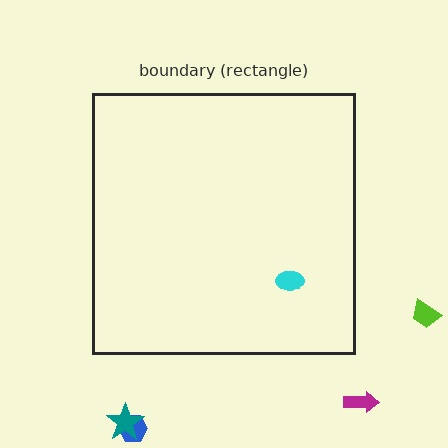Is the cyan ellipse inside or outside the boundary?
Inside.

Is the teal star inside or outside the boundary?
Outside.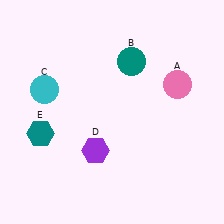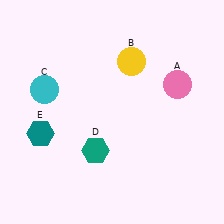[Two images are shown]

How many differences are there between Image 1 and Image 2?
There are 2 differences between the two images.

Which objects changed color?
B changed from teal to yellow. D changed from purple to teal.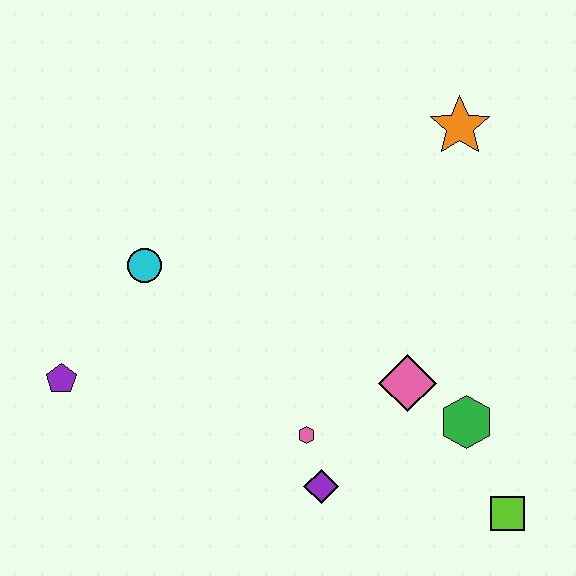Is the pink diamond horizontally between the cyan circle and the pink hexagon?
No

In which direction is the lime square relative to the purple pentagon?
The lime square is to the right of the purple pentagon.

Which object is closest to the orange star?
The pink diamond is closest to the orange star.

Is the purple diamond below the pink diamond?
Yes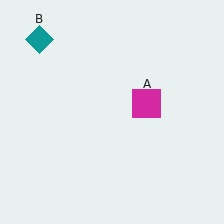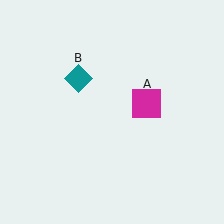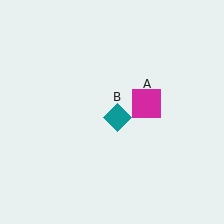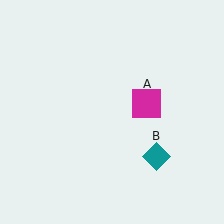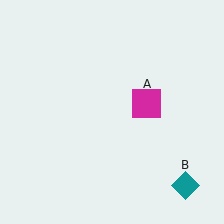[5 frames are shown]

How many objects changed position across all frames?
1 object changed position: teal diamond (object B).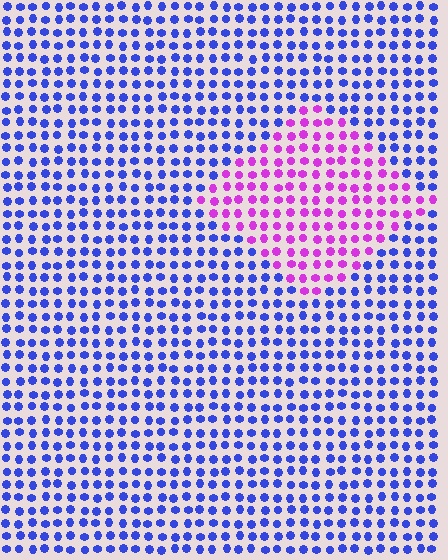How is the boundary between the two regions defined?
The boundary is defined purely by a slight shift in hue (about 64 degrees). Spacing, size, and orientation are identical on both sides.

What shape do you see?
I see a diamond.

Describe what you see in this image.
The image is filled with small blue elements in a uniform arrangement. A diamond-shaped region is visible where the elements are tinted to a slightly different hue, forming a subtle color boundary.